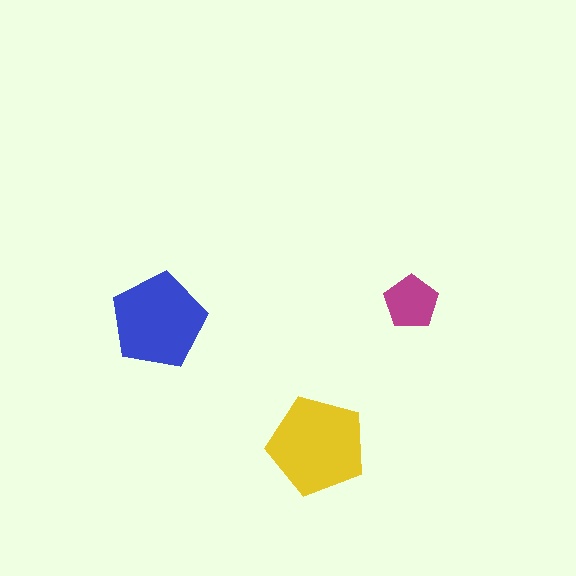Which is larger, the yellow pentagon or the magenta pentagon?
The yellow one.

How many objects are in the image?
There are 3 objects in the image.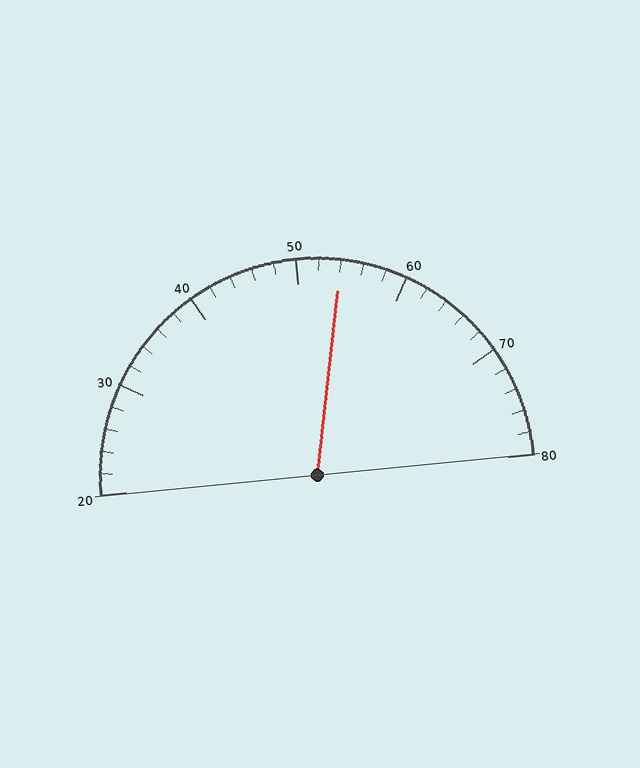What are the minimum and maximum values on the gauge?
The gauge ranges from 20 to 80.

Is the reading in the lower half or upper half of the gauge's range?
The reading is in the upper half of the range (20 to 80).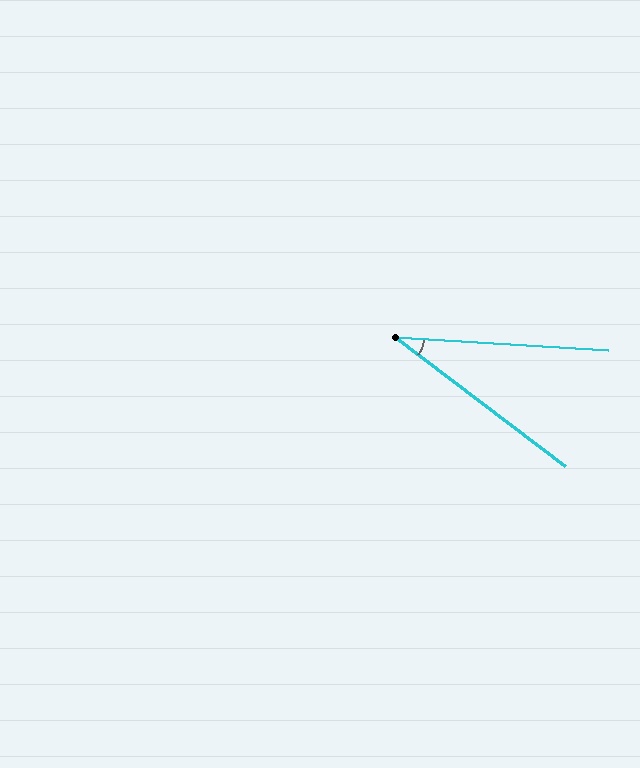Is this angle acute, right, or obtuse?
It is acute.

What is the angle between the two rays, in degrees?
Approximately 34 degrees.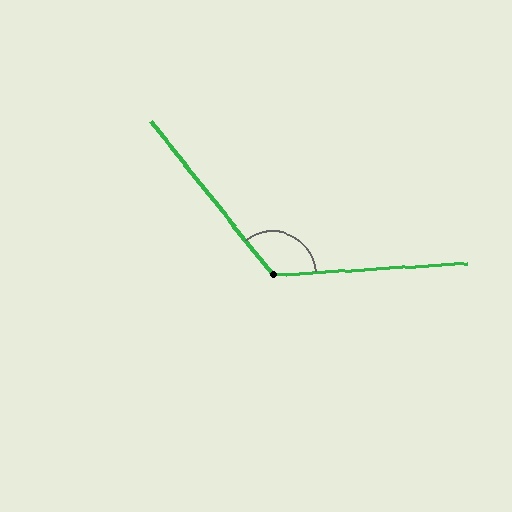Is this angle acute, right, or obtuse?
It is obtuse.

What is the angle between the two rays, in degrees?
Approximately 125 degrees.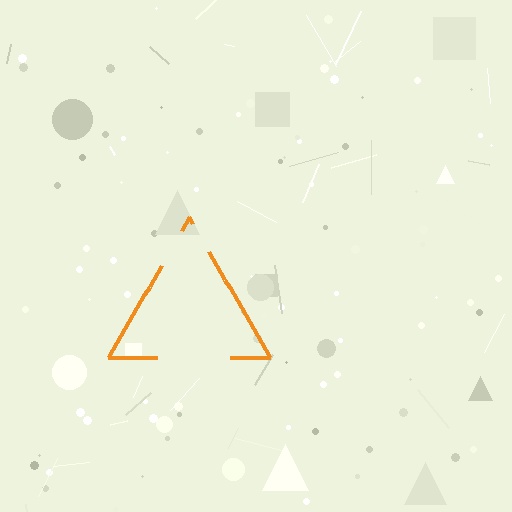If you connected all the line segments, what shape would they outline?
They would outline a triangle.